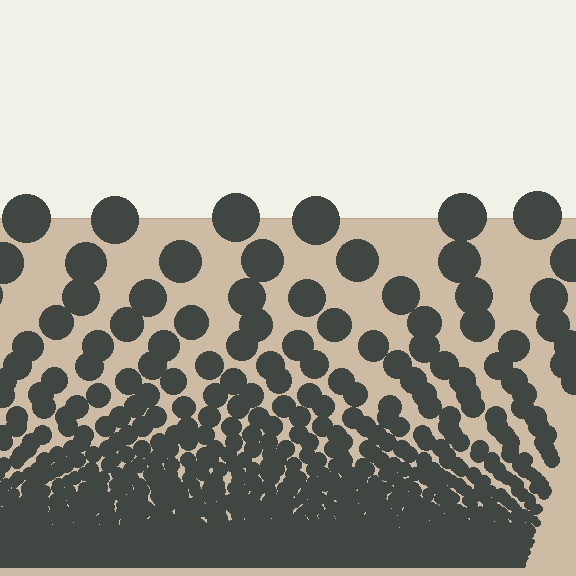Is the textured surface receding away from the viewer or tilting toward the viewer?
The surface appears to tilt toward the viewer. Texture elements get larger and sparser toward the top.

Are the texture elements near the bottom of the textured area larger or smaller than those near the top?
Smaller. The gradient is inverted — elements near the bottom are smaller and denser.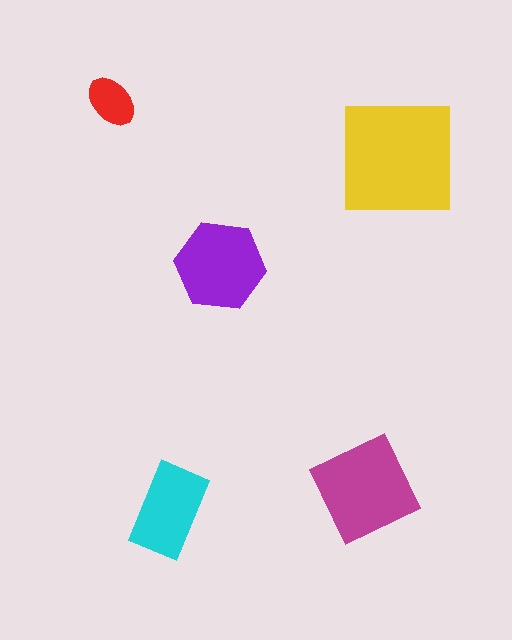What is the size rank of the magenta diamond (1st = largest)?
2nd.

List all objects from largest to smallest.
The yellow square, the magenta diamond, the purple hexagon, the cyan rectangle, the red ellipse.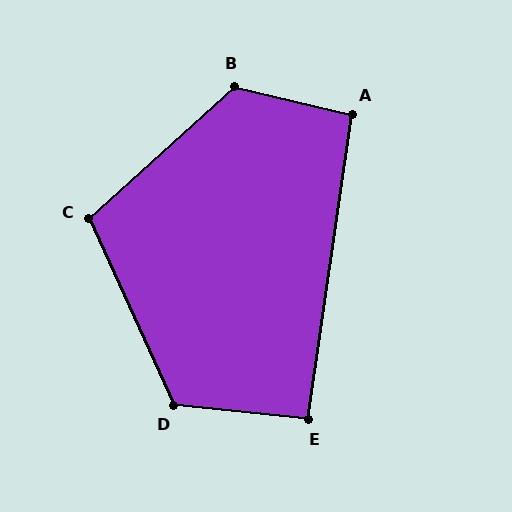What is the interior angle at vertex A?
Approximately 95 degrees (obtuse).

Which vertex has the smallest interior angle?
E, at approximately 93 degrees.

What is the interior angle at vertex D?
Approximately 120 degrees (obtuse).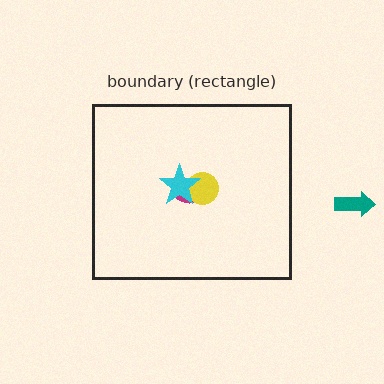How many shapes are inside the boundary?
3 inside, 1 outside.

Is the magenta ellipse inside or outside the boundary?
Inside.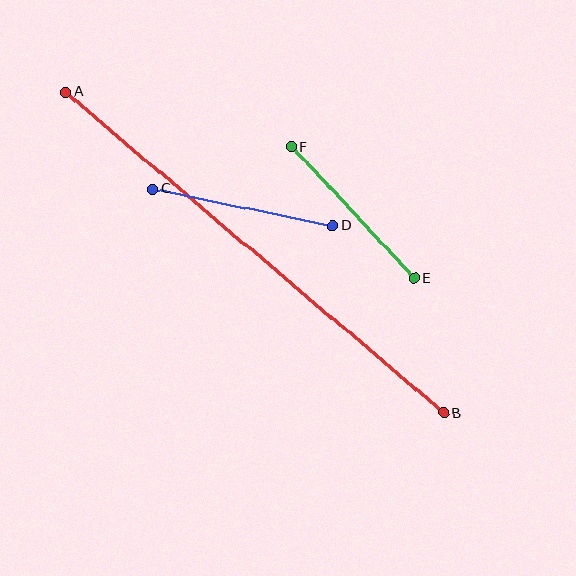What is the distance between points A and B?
The distance is approximately 497 pixels.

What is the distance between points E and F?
The distance is approximately 180 pixels.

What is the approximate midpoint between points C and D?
The midpoint is at approximately (243, 207) pixels.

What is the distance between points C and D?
The distance is approximately 184 pixels.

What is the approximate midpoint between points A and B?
The midpoint is at approximately (255, 252) pixels.